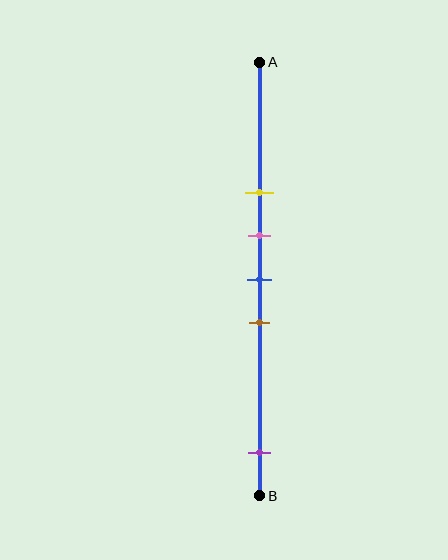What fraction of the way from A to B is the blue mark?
The blue mark is approximately 50% (0.5) of the way from A to B.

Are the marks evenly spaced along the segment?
No, the marks are not evenly spaced.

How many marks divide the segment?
There are 5 marks dividing the segment.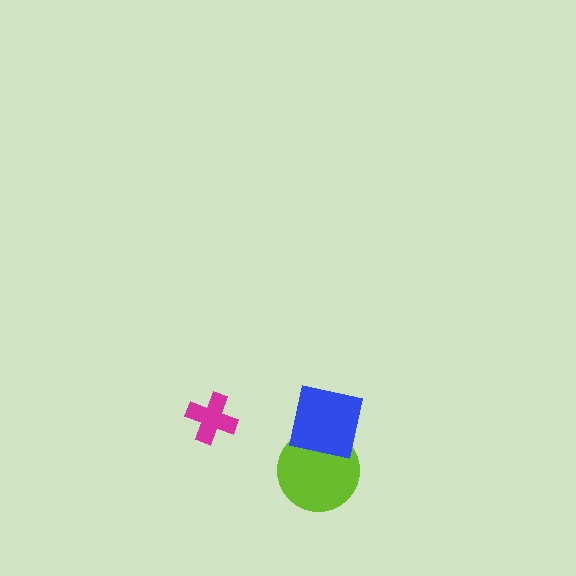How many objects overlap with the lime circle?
1 object overlaps with the lime circle.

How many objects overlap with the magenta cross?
0 objects overlap with the magenta cross.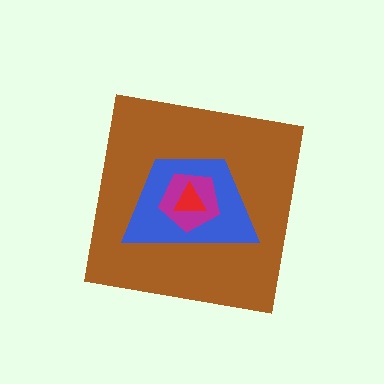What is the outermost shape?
The brown square.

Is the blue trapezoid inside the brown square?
Yes.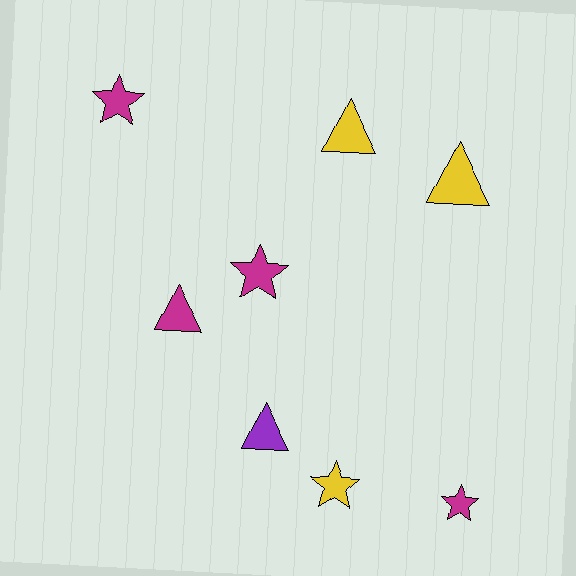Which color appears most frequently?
Magenta, with 4 objects.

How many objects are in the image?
There are 8 objects.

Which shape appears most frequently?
Star, with 4 objects.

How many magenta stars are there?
There are 3 magenta stars.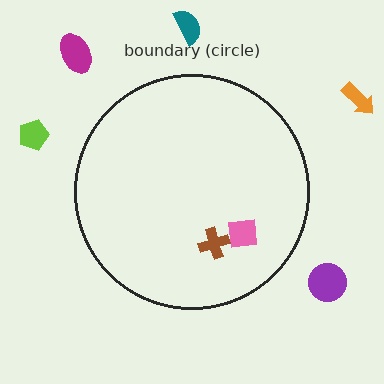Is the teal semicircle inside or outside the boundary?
Outside.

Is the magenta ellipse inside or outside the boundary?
Outside.